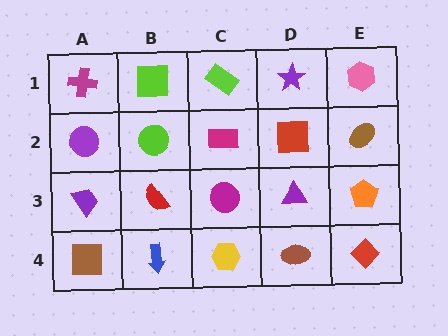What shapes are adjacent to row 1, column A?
A purple circle (row 2, column A), a lime square (row 1, column B).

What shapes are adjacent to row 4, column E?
An orange pentagon (row 3, column E), a brown ellipse (row 4, column D).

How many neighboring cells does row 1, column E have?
2.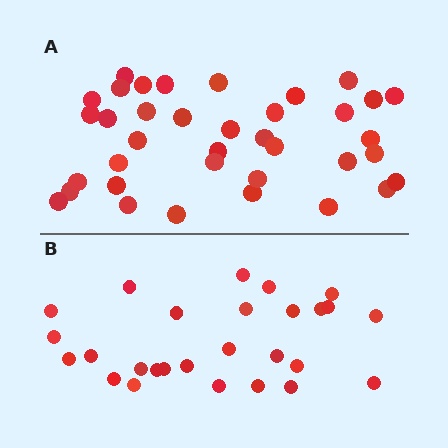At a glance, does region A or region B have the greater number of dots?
Region A (the top region) has more dots.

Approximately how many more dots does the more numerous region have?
Region A has roughly 10 or so more dots than region B.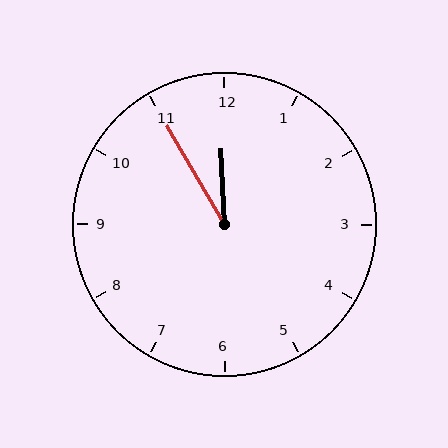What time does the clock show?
11:55.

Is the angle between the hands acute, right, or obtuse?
It is acute.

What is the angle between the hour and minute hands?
Approximately 28 degrees.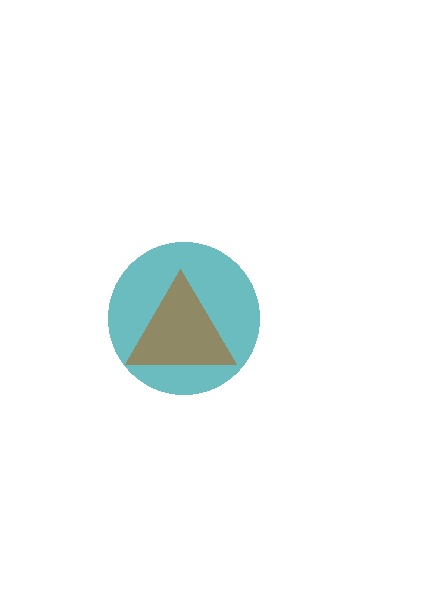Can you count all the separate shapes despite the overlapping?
Yes, there are 2 separate shapes.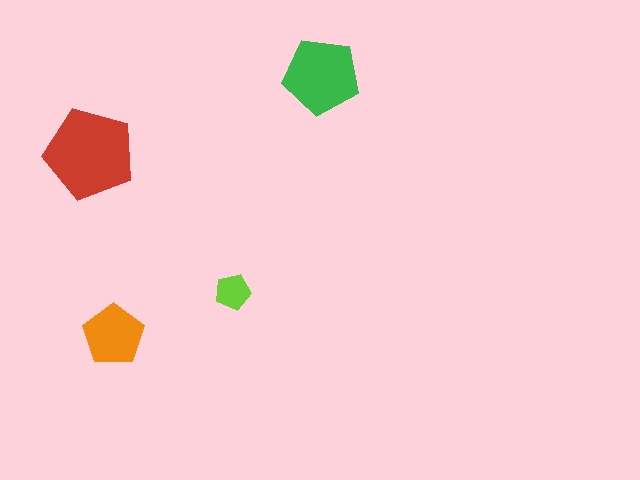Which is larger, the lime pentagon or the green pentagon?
The green one.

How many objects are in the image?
There are 4 objects in the image.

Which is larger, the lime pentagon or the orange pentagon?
The orange one.